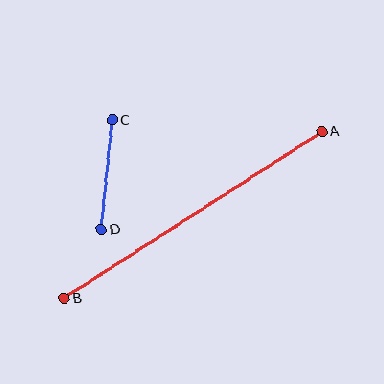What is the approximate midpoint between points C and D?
The midpoint is at approximately (107, 175) pixels.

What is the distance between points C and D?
The distance is approximately 110 pixels.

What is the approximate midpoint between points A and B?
The midpoint is at approximately (193, 215) pixels.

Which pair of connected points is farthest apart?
Points A and B are farthest apart.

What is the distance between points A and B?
The distance is approximately 307 pixels.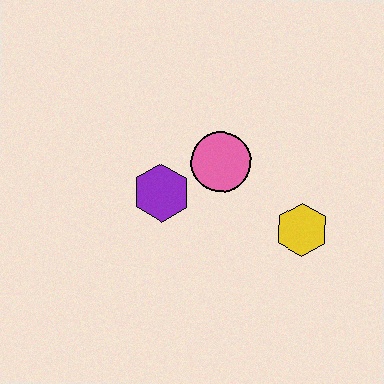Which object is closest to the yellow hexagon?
The pink circle is closest to the yellow hexagon.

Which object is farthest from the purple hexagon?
The yellow hexagon is farthest from the purple hexagon.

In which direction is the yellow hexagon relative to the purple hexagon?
The yellow hexagon is to the right of the purple hexagon.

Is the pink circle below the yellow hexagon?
No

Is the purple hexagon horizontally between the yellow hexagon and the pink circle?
No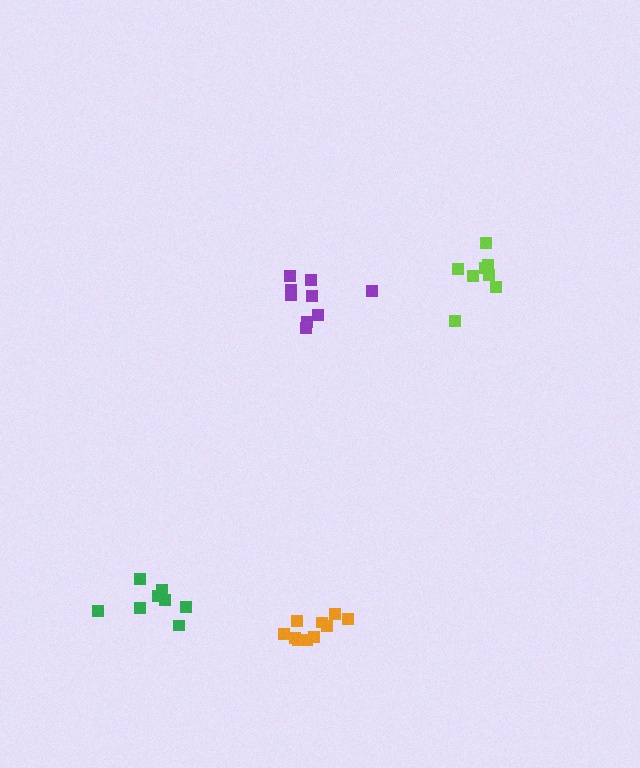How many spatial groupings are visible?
There are 4 spatial groupings.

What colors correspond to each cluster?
The clusters are colored: orange, purple, green, lime.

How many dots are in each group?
Group 1: 10 dots, Group 2: 9 dots, Group 3: 8 dots, Group 4: 8 dots (35 total).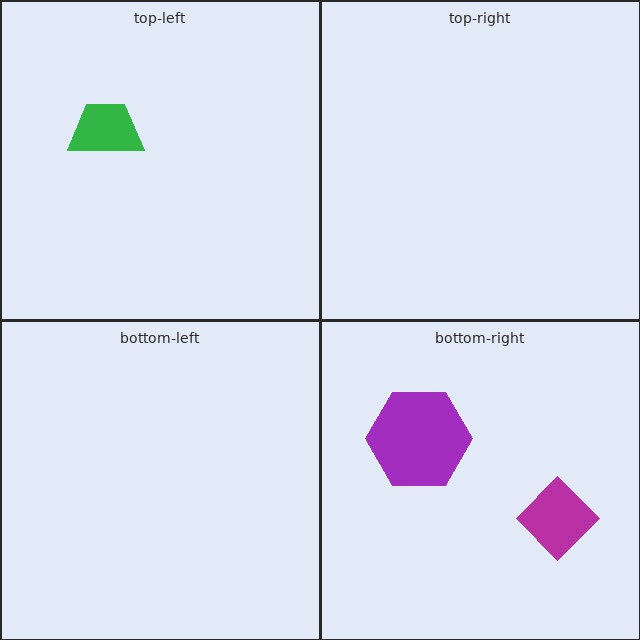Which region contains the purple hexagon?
The bottom-right region.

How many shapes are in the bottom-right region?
2.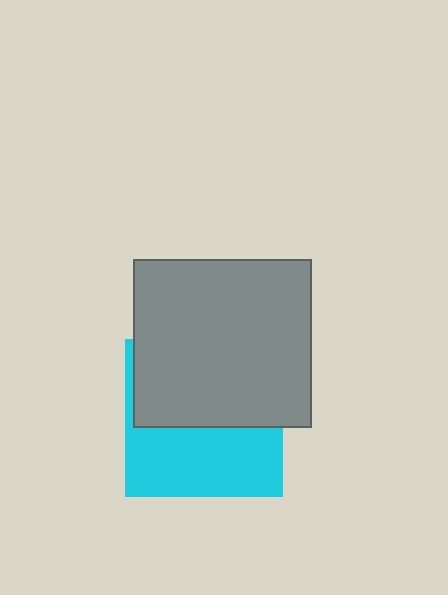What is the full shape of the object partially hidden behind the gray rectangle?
The partially hidden object is a cyan square.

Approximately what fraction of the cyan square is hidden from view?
Roughly 53% of the cyan square is hidden behind the gray rectangle.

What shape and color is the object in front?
The object in front is a gray rectangle.